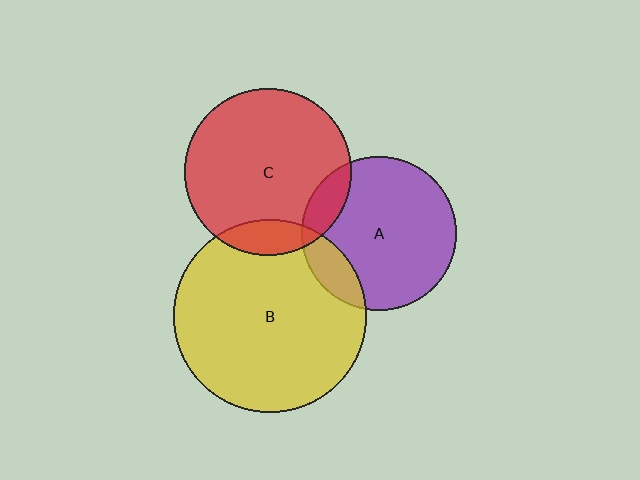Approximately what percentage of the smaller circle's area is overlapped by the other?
Approximately 10%.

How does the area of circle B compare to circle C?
Approximately 1.3 times.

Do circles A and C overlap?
Yes.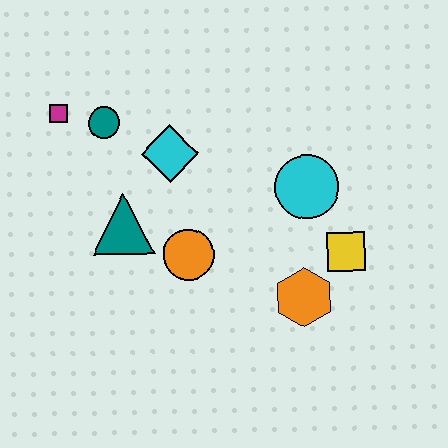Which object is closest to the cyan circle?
The yellow square is closest to the cyan circle.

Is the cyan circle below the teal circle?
Yes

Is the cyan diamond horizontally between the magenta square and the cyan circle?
Yes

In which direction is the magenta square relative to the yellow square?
The magenta square is to the left of the yellow square.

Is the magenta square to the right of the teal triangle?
No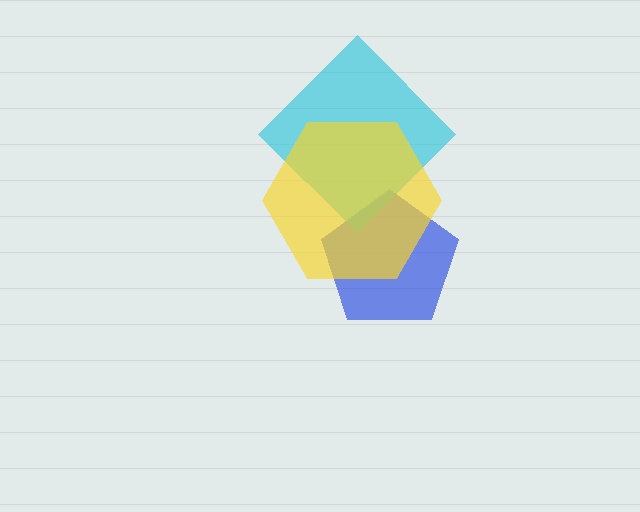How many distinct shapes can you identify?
There are 3 distinct shapes: a blue pentagon, a cyan diamond, a yellow hexagon.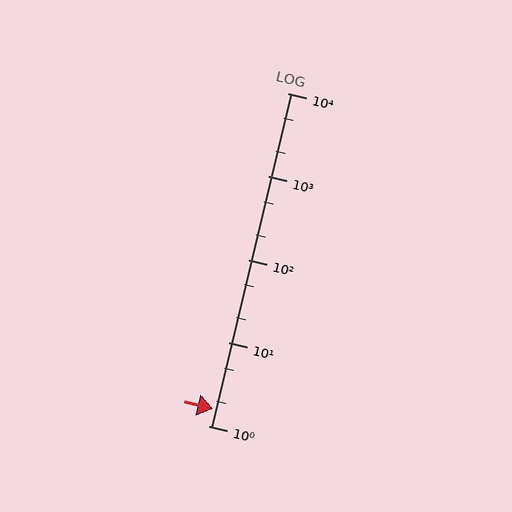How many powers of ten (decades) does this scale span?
The scale spans 4 decades, from 1 to 10000.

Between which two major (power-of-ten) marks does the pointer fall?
The pointer is between 1 and 10.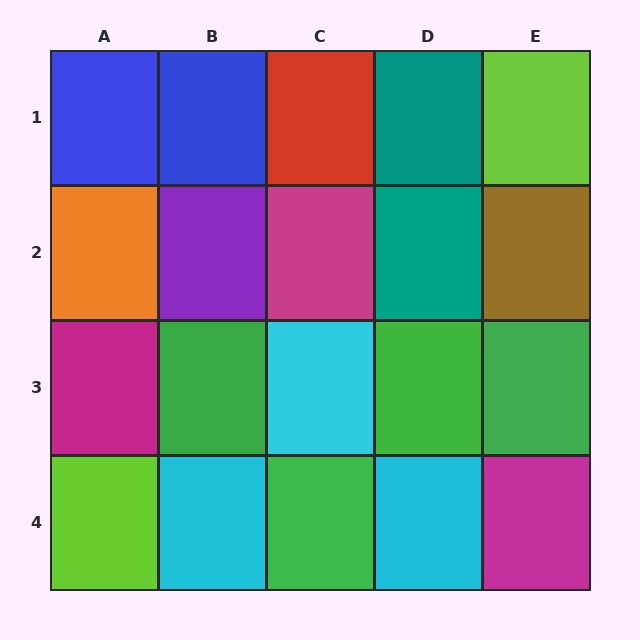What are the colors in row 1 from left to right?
Blue, blue, red, teal, lime.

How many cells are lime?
2 cells are lime.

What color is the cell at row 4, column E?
Magenta.